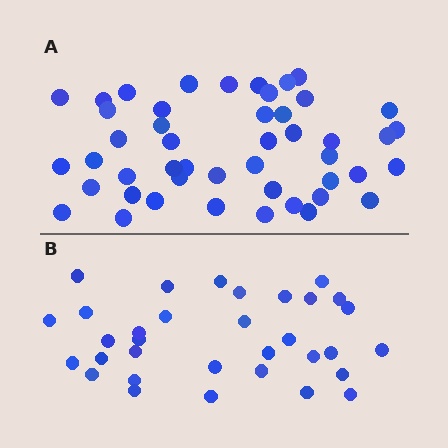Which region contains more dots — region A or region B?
Region A (the top region) has more dots.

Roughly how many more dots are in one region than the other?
Region A has approximately 15 more dots than region B.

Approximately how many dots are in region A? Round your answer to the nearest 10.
About 50 dots. (The exact count is 47, which rounds to 50.)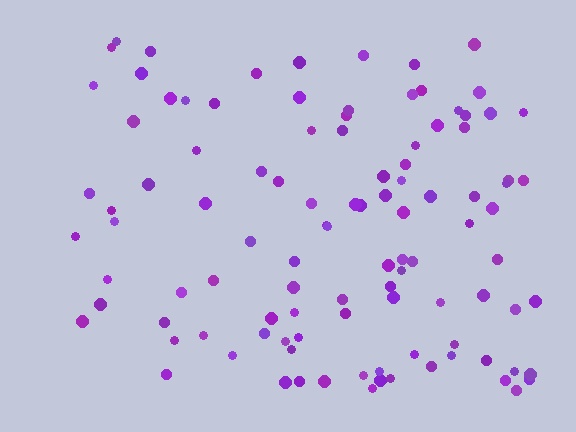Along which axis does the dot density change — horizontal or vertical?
Horizontal.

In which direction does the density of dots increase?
From left to right, with the right side densest.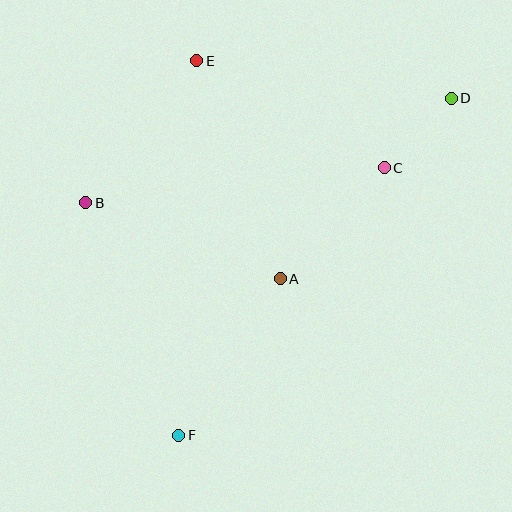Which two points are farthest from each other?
Points D and F are farthest from each other.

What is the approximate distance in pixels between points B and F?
The distance between B and F is approximately 251 pixels.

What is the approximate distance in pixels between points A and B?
The distance between A and B is approximately 209 pixels.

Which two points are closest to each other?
Points C and D are closest to each other.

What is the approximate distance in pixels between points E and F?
The distance between E and F is approximately 375 pixels.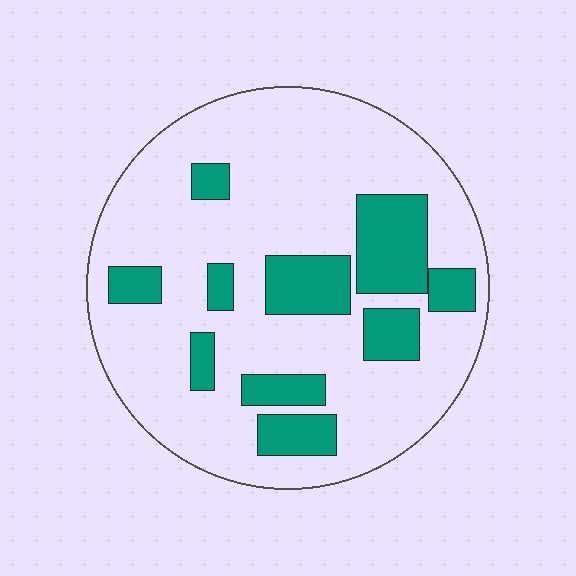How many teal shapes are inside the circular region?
10.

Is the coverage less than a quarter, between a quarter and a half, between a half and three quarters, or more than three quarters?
Less than a quarter.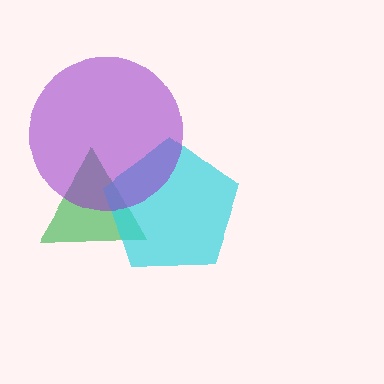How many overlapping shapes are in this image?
There are 3 overlapping shapes in the image.